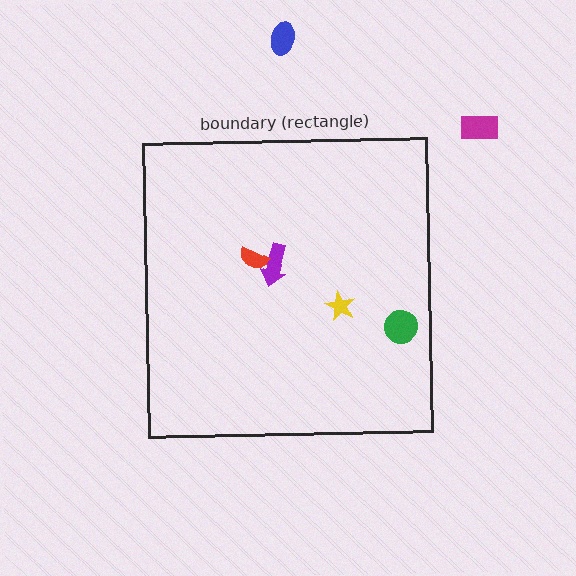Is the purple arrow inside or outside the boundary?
Inside.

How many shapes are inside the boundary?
4 inside, 2 outside.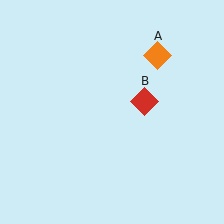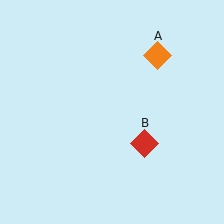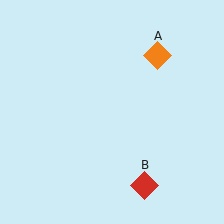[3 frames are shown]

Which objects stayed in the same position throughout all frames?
Orange diamond (object A) remained stationary.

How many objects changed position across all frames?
1 object changed position: red diamond (object B).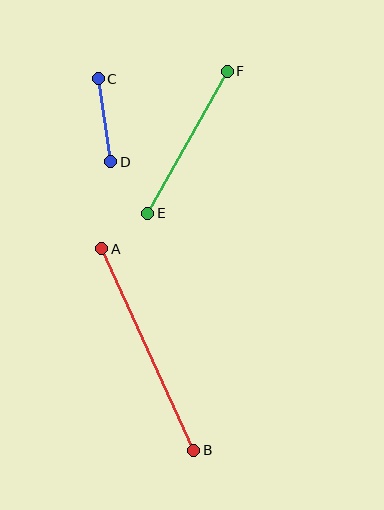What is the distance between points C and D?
The distance is approximately 84 pixels.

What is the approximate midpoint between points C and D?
The midpoint is at approximately (105, 120) pixels.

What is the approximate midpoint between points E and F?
The midpoint is at approximately (188, 142) pixels.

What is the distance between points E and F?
The distance is approximately 163 pixels.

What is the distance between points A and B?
The distance is approximately 222 pixels.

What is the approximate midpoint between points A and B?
The midpoint is at approximately (148, 349) pixels.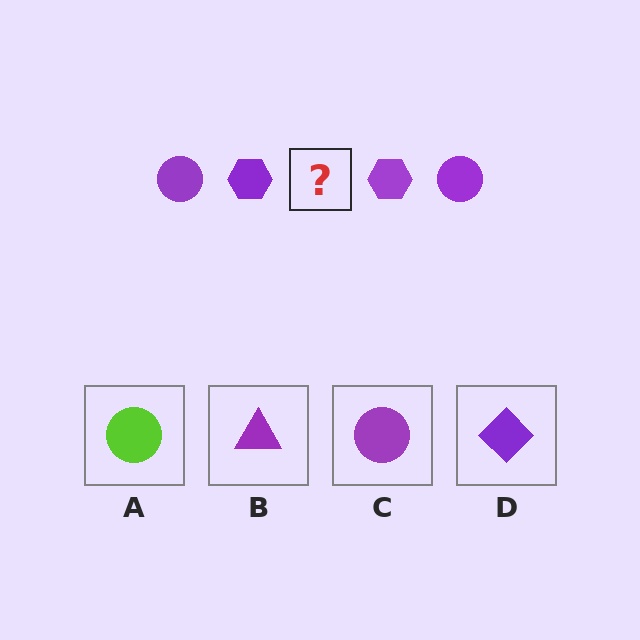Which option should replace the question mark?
Option C.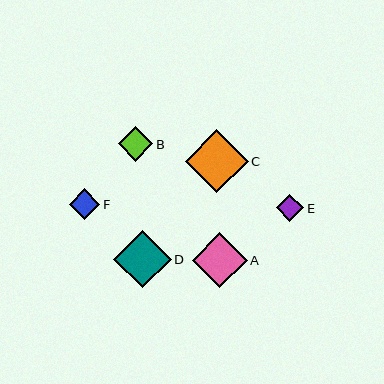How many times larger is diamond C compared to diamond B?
Diamond C is approximately 1.8 times the size of diamond B.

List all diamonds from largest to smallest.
From largest to smallest: C, D, A, B, F, E.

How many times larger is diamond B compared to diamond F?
Diamond B is approximately 1.1 times the size of diamond F.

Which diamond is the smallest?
Diamond E is the smallest with a size of approximately 27 pixels.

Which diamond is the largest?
Diamond C is the largest with a size of approximately 63 pixels.